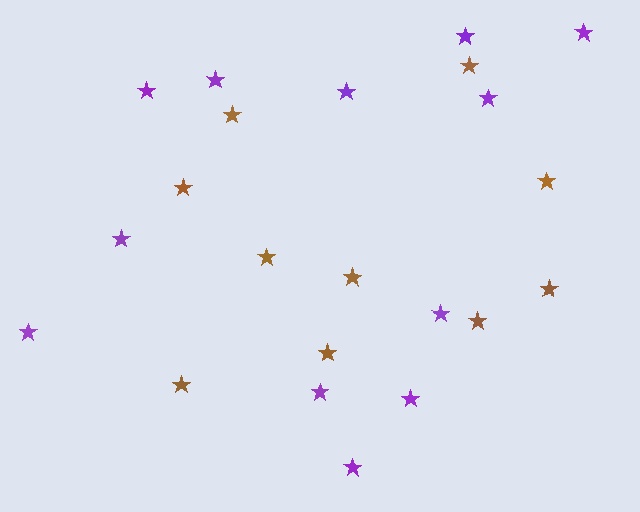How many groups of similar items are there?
There are 2 groups: one group of purple stars (12) and one group of brown stars (10).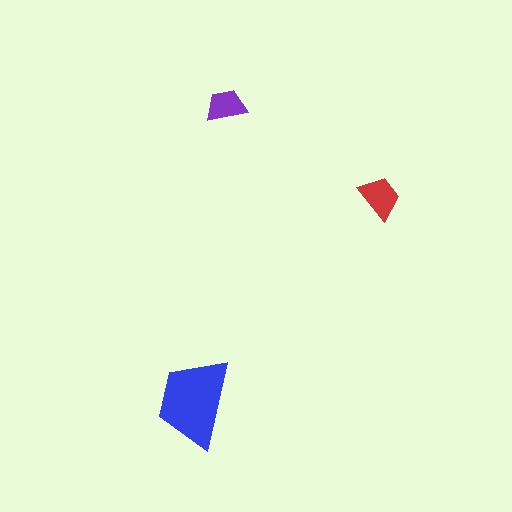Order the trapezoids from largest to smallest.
the blue one, the red one, the purple one.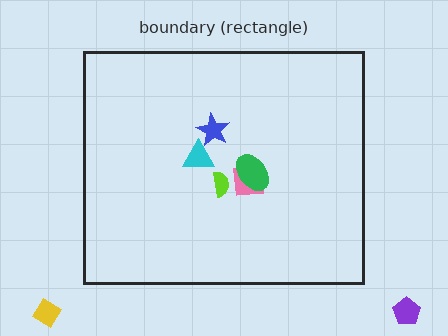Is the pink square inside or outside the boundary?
Inside.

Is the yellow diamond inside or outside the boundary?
Outside.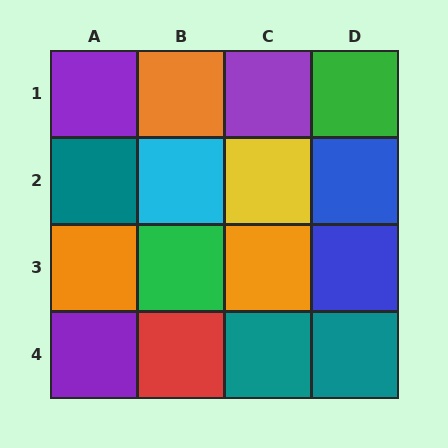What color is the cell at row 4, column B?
Red.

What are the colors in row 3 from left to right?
Orange, green, orange, blue.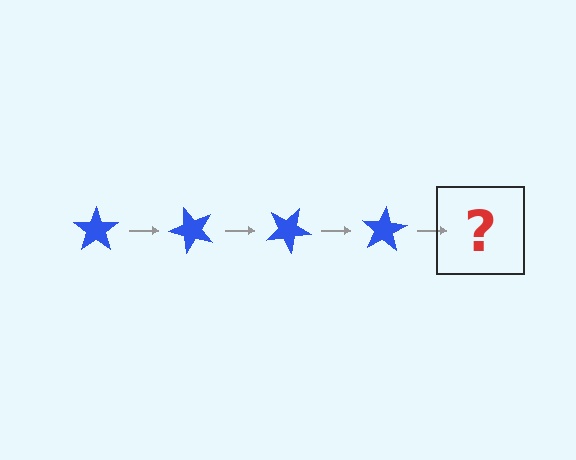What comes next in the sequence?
The next element should be a blue star rotated 200 degrees.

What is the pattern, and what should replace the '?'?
The pattern is that the star rotates 50 degrees each step. The '?' should be a blue star rotated 200 degrees.